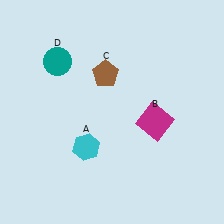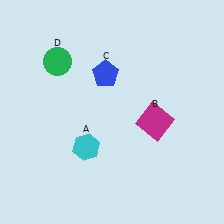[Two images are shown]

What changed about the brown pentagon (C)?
In Image 1, C is brown. In Image 2, it changed to blue.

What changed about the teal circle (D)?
In Image 1, D is teal. In Image 2, it changed to green.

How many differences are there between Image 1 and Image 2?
There are 2 differences between the two images.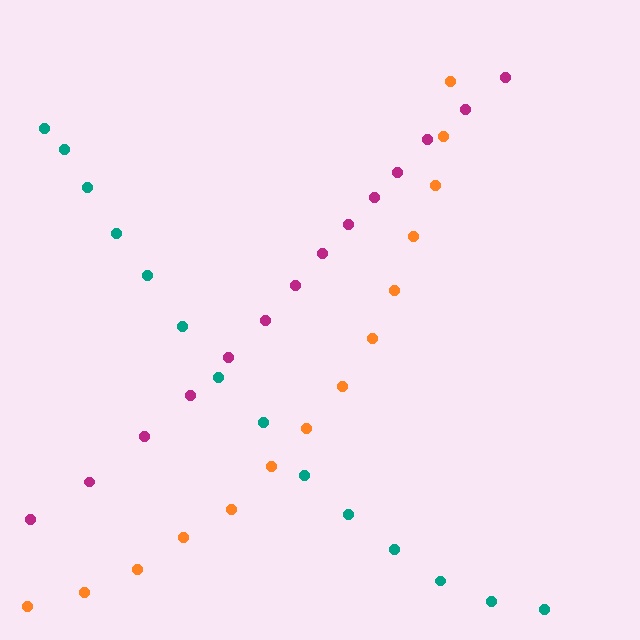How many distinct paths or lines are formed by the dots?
There are 3 distinct paths.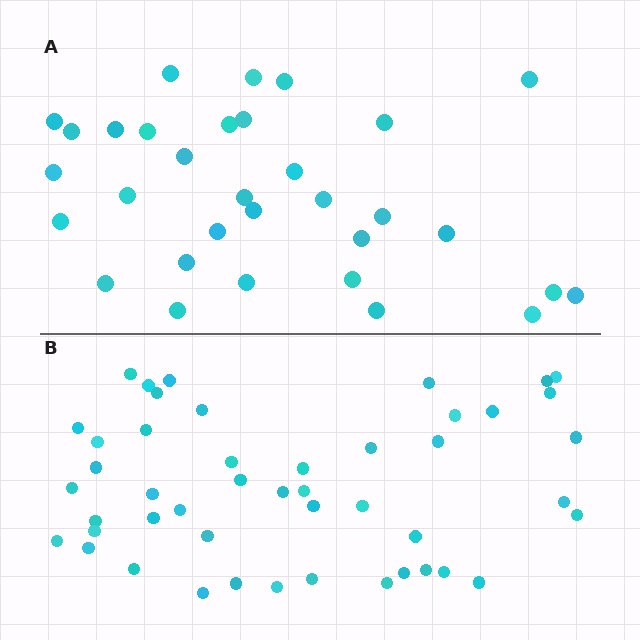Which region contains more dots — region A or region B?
Region B (the bottom region) has more dots.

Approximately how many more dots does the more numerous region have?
Region B has approximately 15 more dots than region A.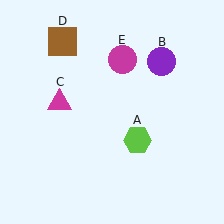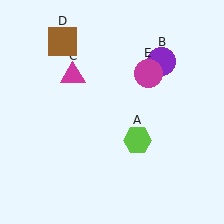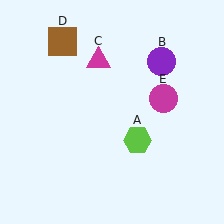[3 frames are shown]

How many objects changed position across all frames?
2 objects changed position: magenta triangle (object C), magenta circle (object E).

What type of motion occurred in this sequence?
The magenta triangle (object C), magenta circle (object E) rotated clockwise around the center of the scene.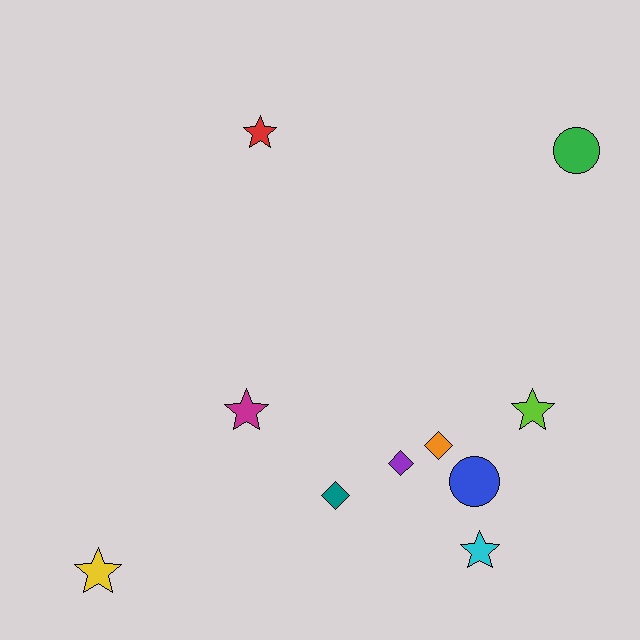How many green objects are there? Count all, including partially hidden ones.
There is 1 green object.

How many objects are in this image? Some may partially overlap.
There are 10 objects.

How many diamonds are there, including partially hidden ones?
There are 3 diamonds.